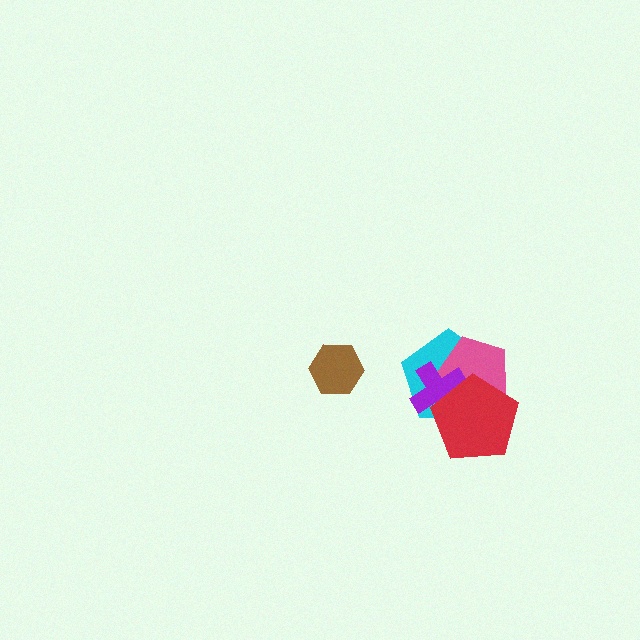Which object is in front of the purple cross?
The red pentagon is in front of the purple cross.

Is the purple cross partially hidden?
Yes, it is partially covered by another shape.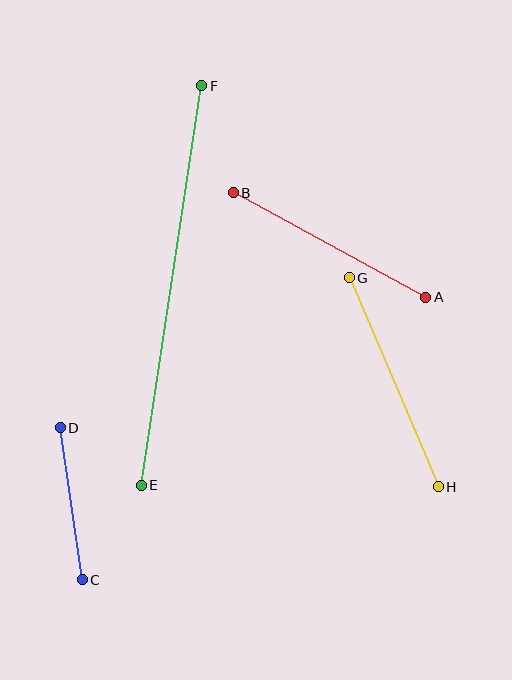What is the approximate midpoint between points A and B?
The midpoint is at approximately (329, 245) pixels.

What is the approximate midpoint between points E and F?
The midpoint is at approximately (171, 285) pixels.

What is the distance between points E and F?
The distance is approximately 404 pixels.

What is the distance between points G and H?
The distance is approximately 227 pixels.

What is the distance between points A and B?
The distance is approximately 219 pixels.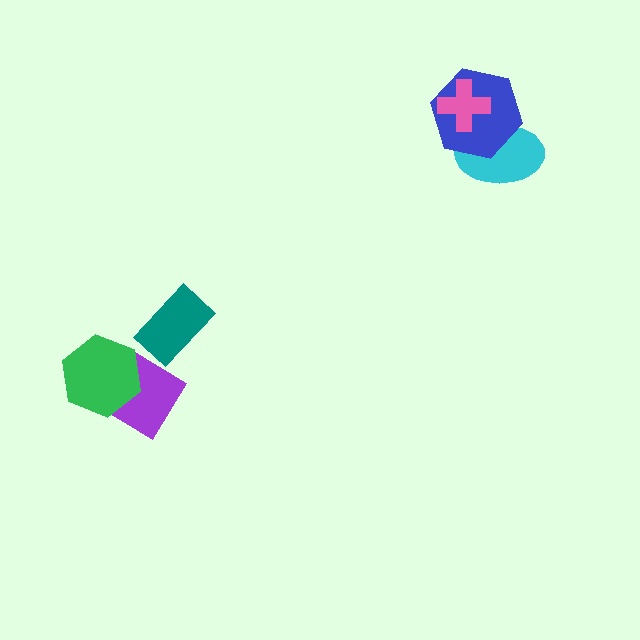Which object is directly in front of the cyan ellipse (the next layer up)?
The blue hexagon is directly in front of the cyan ellipse.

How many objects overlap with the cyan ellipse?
2 objects overlap with the cyan ellipse.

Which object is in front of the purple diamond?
The green hexagon is in front of the purple diamond.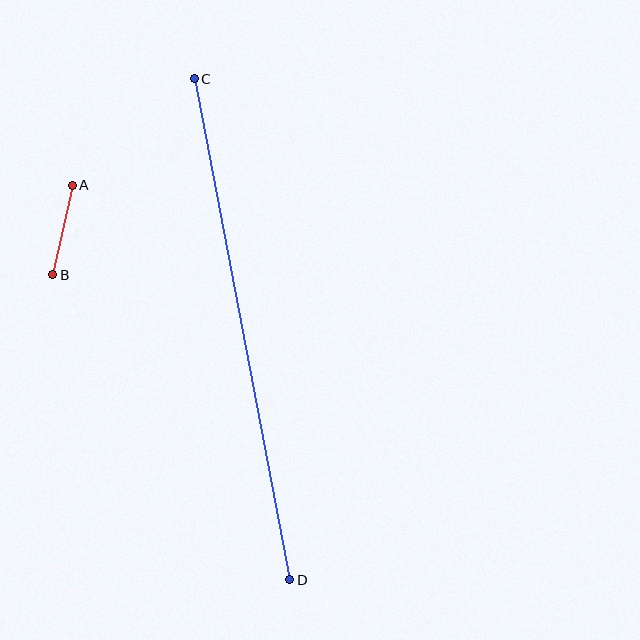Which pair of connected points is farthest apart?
Points C and D are farthest apart.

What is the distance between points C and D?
The distance is approximately 510 pixels.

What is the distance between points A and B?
The distance is approximately 91 pixels.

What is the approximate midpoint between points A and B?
The midpoint is at approximately (62, 230) pixels.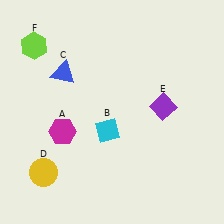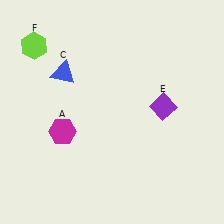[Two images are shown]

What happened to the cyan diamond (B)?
The cyan diamond (B) was removed in Image 2. It was in the bottom-left area of Image 1.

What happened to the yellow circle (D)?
The yellow circle (D) was removed in Image 2. It was in the bottom-left area of Image 1.